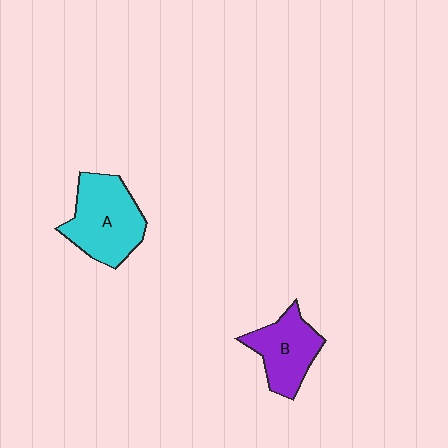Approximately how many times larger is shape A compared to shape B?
Approximately 1.3 times.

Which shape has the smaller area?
Shape B (purple).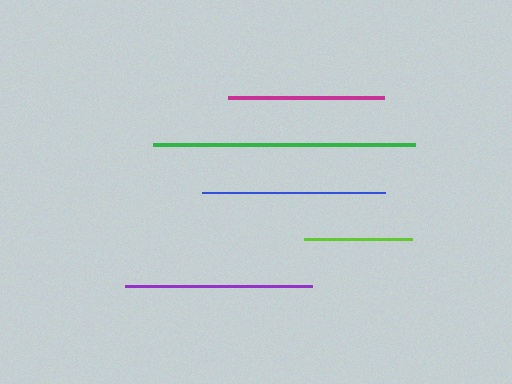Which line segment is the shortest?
The lime line is the shortest at approximately 108 pixels.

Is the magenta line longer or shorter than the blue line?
The blue line is longer than the magenta line.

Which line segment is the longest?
The green line is the longest at approximately 262 pixels.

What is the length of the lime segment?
The lime segment is approximately 108 pixels long.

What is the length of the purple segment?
The purple segment is approximately 187 pixels long.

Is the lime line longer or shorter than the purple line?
The purple line is longer than the lime line.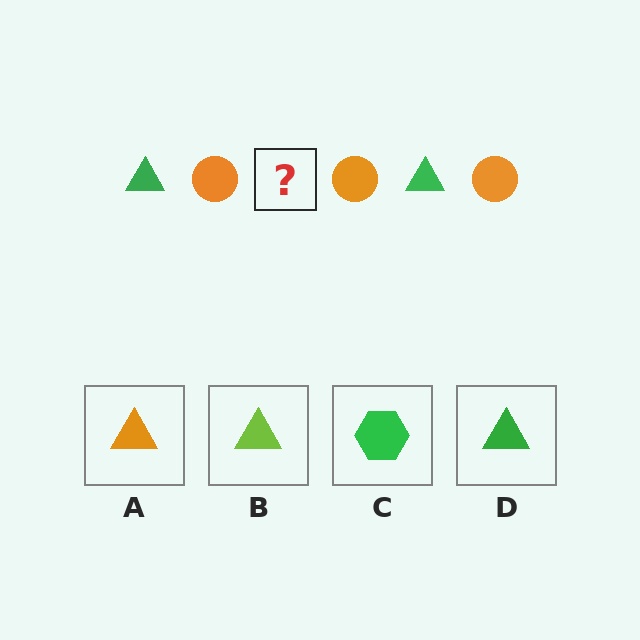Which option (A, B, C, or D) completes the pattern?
D.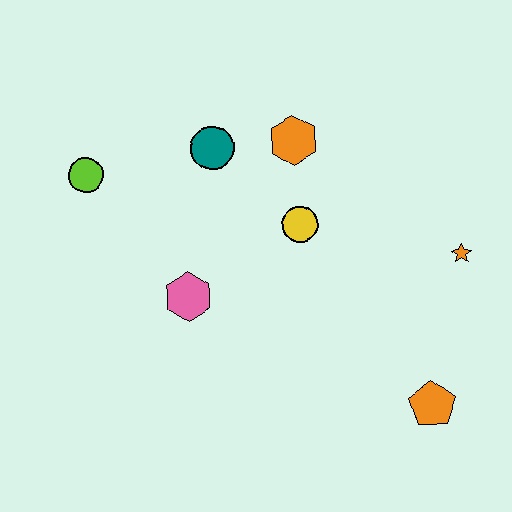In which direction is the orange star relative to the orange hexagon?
The orange star is to the right of the orange hexagon.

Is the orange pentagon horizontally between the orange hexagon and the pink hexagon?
No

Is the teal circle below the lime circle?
No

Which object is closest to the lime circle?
The teal circle is closest to the lime circle.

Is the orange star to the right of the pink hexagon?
Yes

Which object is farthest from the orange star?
The lime circle is farthest from the orange star.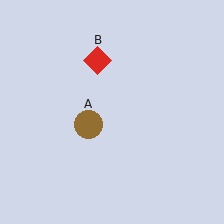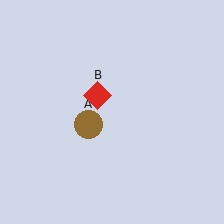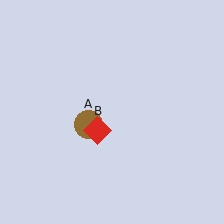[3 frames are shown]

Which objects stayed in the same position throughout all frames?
Brown circle (object A) remained stationary.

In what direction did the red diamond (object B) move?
The red diamond (object B) moved down.